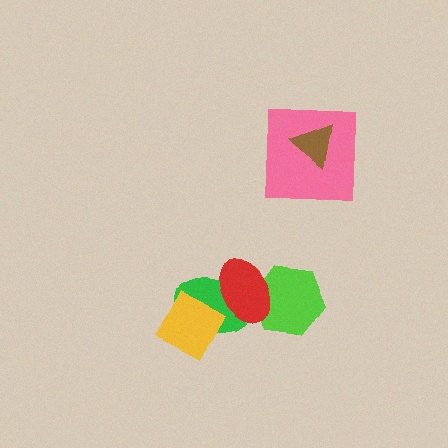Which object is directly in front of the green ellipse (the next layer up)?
The yellow square is directly in front of the green ellipse.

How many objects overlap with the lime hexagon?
1 object overlaps with the lime hexagon.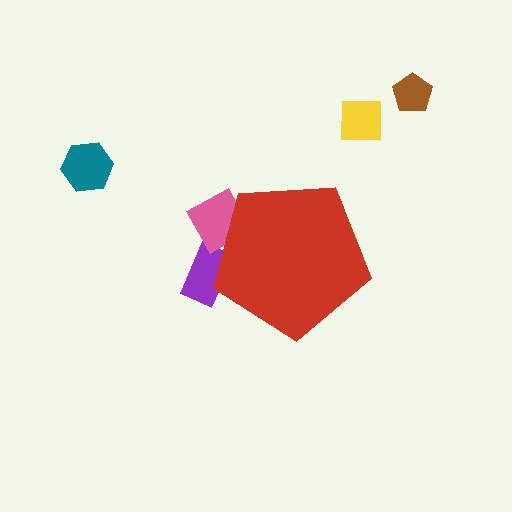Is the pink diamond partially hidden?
Yes, the pink diamond is partially hidden behind the red pentagon.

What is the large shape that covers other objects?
A red pentagon.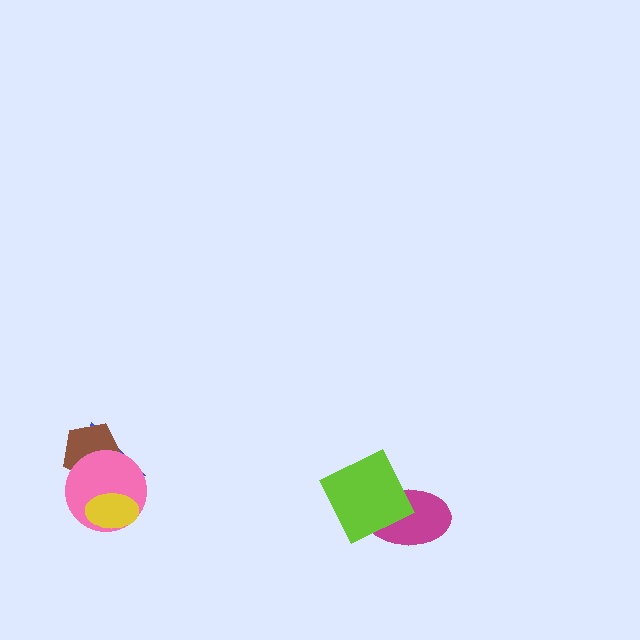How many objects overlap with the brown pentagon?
2 objects overlap with the brown pentagon.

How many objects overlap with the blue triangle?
3 objects overlap with the blue triangle.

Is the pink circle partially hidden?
Yes, it is partially covered by another shape.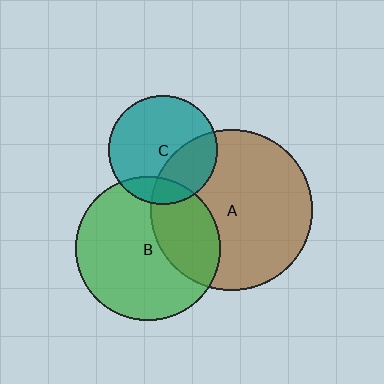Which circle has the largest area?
Circle A (brown).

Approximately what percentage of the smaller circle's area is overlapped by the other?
Approximately 15%.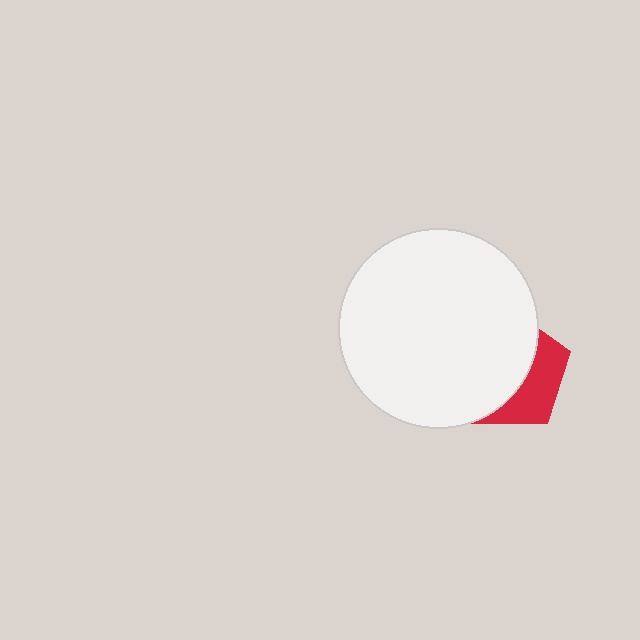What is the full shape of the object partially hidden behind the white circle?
The partially hidden object is a red pentagon.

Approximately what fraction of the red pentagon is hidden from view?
Roughly 64% of the red pentagon is hidden behind the white circle.